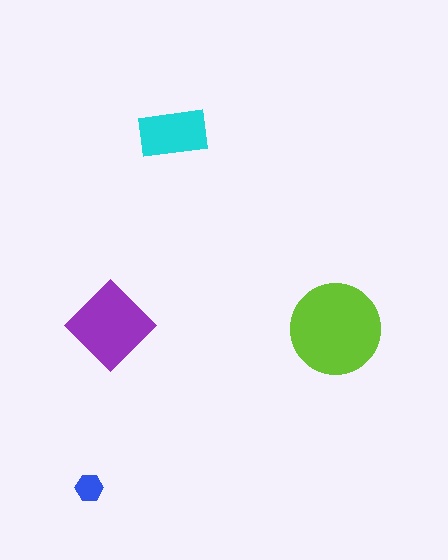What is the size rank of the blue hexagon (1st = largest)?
4th.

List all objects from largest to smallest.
The lime circle, the purple diamond, the cyan rectangle, the blue hexagon.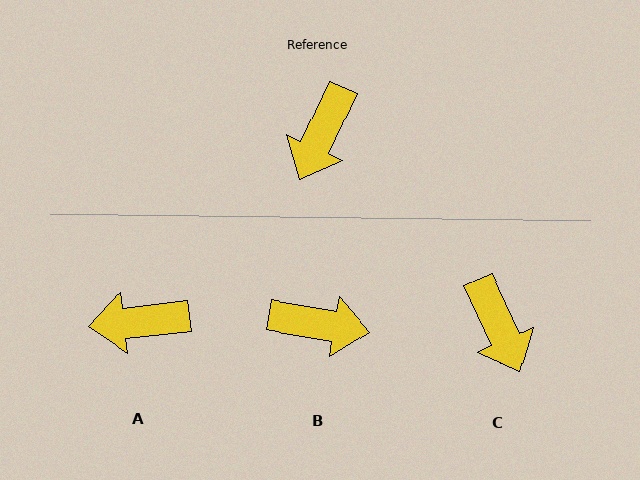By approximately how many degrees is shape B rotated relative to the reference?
Approximately 105 degrees counter-clockwise.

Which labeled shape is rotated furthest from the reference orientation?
B, about 105 degrees away.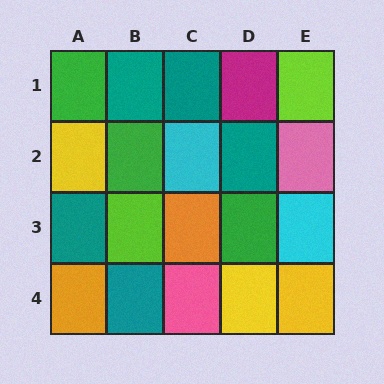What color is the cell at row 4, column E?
Yellow.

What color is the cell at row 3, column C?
Orange.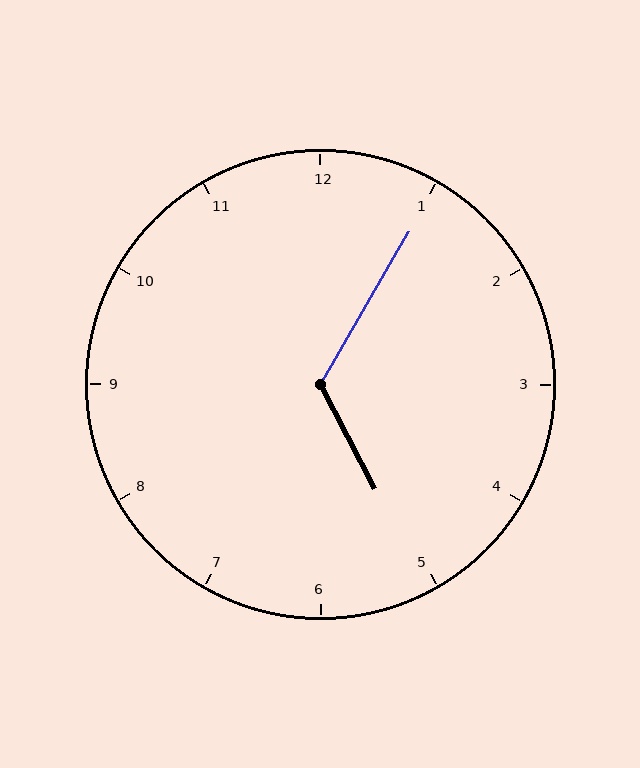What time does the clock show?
5:05.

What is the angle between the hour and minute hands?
Approximately 122 degrees.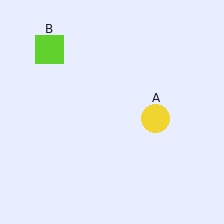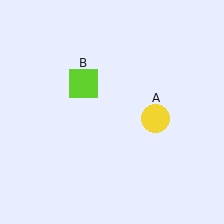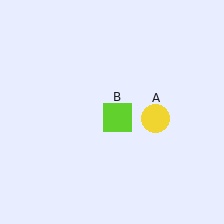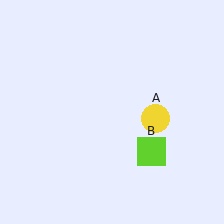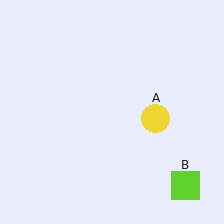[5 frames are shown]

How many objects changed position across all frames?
1 object changed position: lime square (object B).